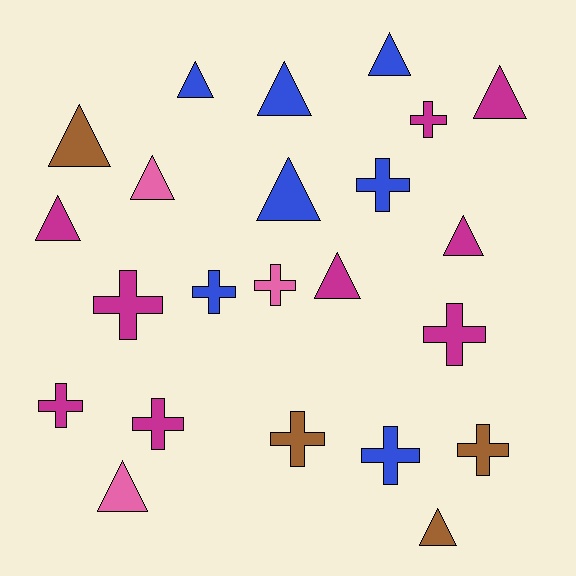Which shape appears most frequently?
Triangle, with 12 objects.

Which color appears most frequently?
Magenta, with 9 objects.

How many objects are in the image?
There are 23 objects.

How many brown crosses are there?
There are 2 brown crosses.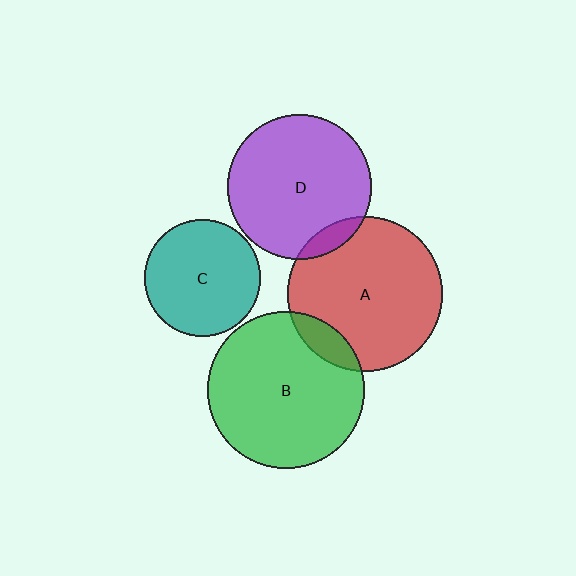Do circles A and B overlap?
Yes.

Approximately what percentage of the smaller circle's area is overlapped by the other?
Approximately 10%.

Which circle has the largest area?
Circle B (green).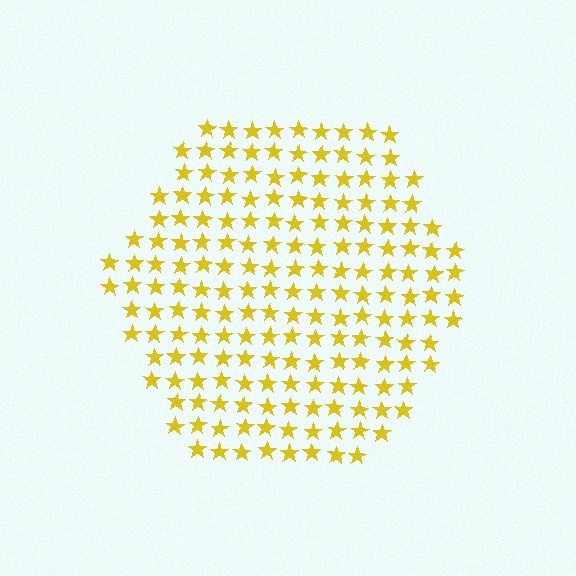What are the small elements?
The small elements are stars.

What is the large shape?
The large shape is a hexagon.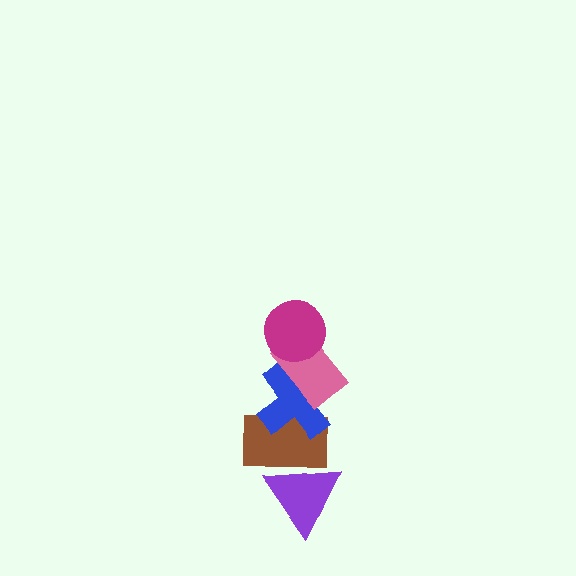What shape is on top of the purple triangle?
The brown rectangle is on top of the purple triangle.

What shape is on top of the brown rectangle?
The blue cross is on top of the brown rectangle.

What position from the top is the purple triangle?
The purple triangle is 5th from the top.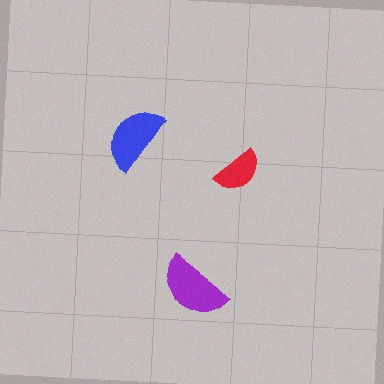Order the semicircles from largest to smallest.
the purple one, the blue one, the red one.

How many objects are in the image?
There are 3 objects in the image.